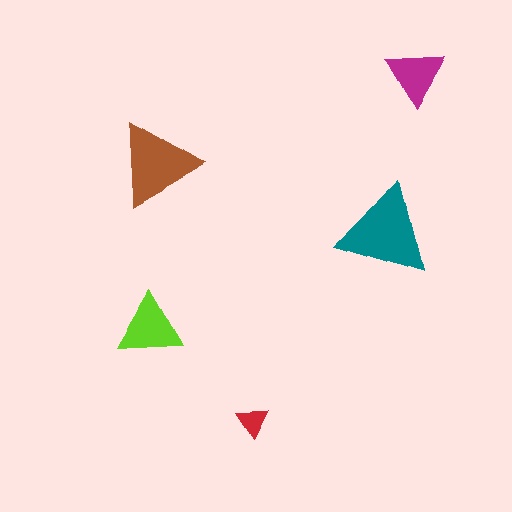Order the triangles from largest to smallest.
the teal one, the brown one, the lime one, the magenta one, the red one.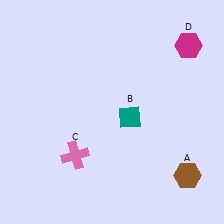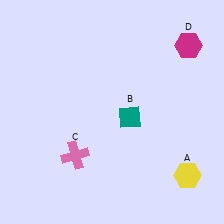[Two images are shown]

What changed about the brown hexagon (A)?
In Image 1, A is brown. In Image 2, it changed to yellow.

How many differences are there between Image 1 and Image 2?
There is 1 difference between the two images.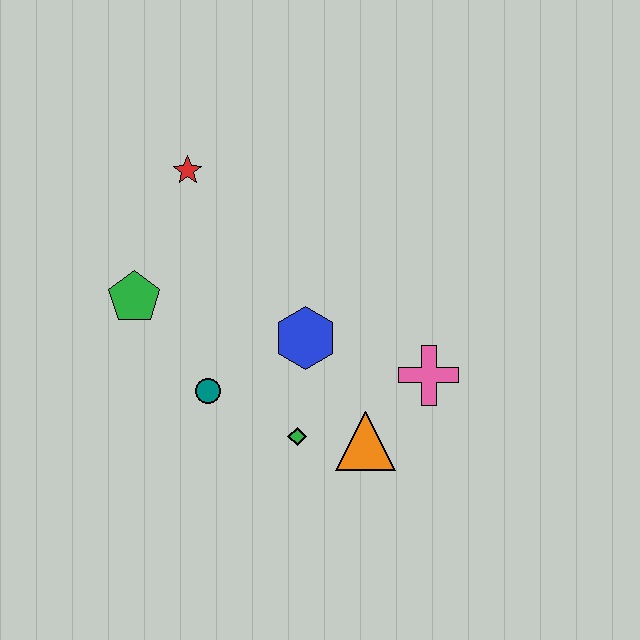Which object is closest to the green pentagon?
The teal circle is closest to the green pentagon.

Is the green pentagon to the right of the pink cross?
No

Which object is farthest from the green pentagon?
The pink cross is farthest from the green pentagon.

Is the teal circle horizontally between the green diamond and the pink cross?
No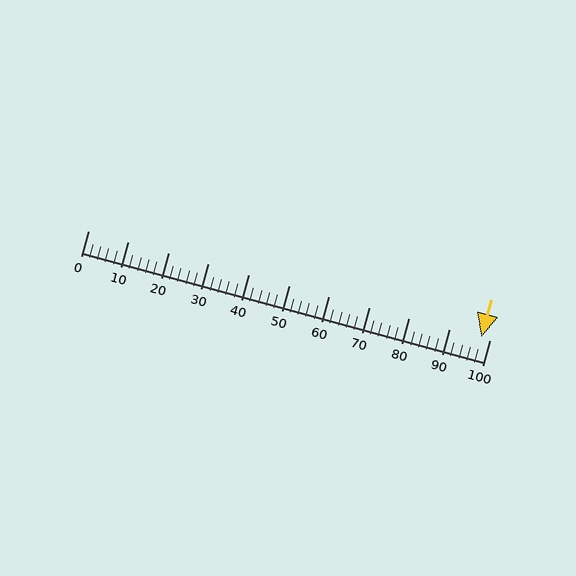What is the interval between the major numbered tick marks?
The major tick marks are spaced 10 units apart.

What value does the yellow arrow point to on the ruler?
The yellow arrow points to approximately 98.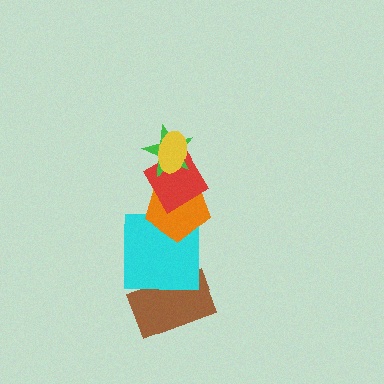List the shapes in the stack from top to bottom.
From top to bottom: the yellow ellipse, the green star, the red diamond, the orange pentagon, the cyan square, the brown rectangle.